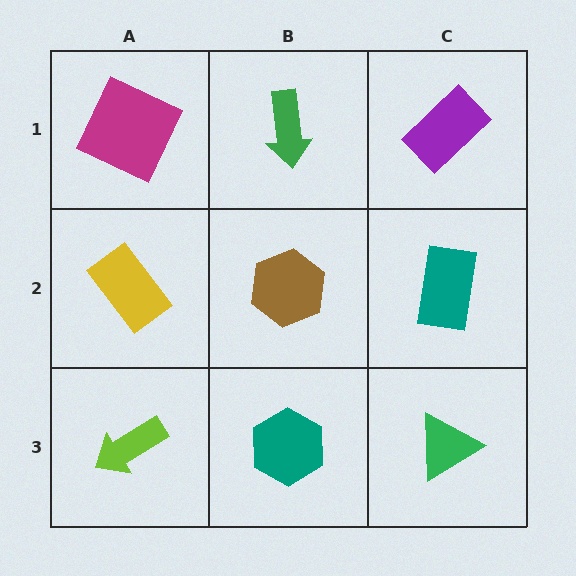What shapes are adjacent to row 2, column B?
A green arrow (row 1, column B), a teal hexagon (row 3, column B), a yellow rectangle (row 2, column A), a teal rectangle (row 2, column C).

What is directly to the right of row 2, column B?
A teal rectangle.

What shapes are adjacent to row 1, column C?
A teal rectangle (row 2, column C), a green arrow (row 1, column B).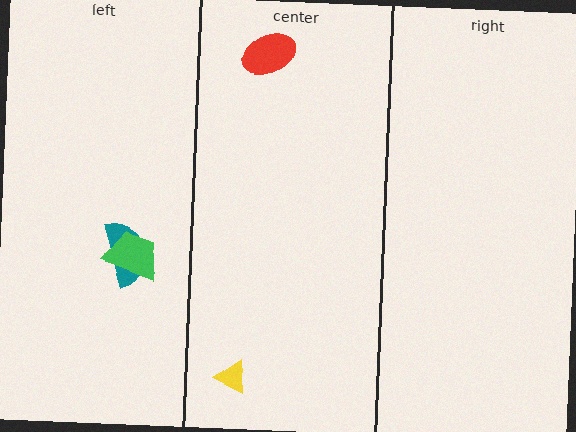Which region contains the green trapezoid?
The left region.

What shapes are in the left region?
The teal semicircle, the green trapezoid.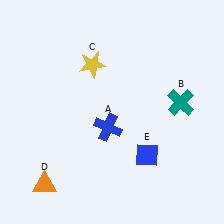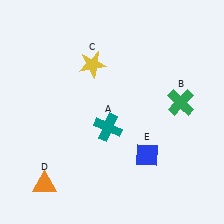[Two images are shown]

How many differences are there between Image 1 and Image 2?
There are 2 differences between the two images.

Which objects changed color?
A changed from blue to teal. B changed from teal to green.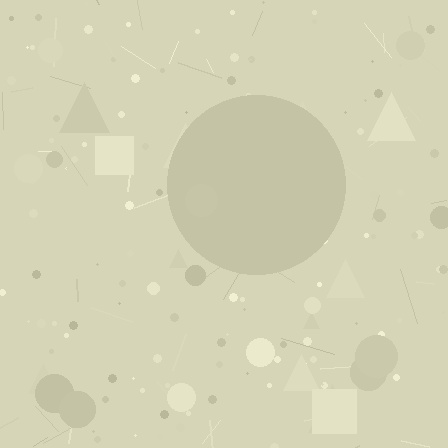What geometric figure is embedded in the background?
A circle is embedded in the background.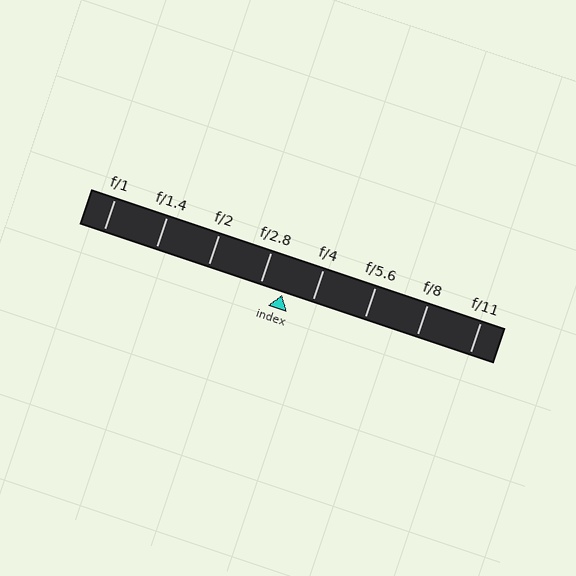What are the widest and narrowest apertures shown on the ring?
The widest aperture shown is f/1 and the narrowest is f/11.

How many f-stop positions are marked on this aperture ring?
There are 8 f-stop positions marked.